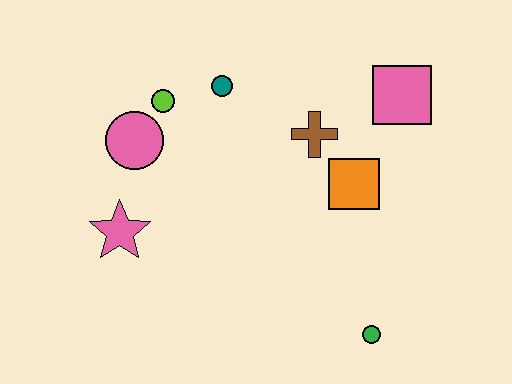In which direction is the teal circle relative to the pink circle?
The teal circle is to the right of the pink circle.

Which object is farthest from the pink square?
The pink star is farthest from the pink square.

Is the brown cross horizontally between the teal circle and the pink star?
No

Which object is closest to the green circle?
The orange square is closest to the green circle.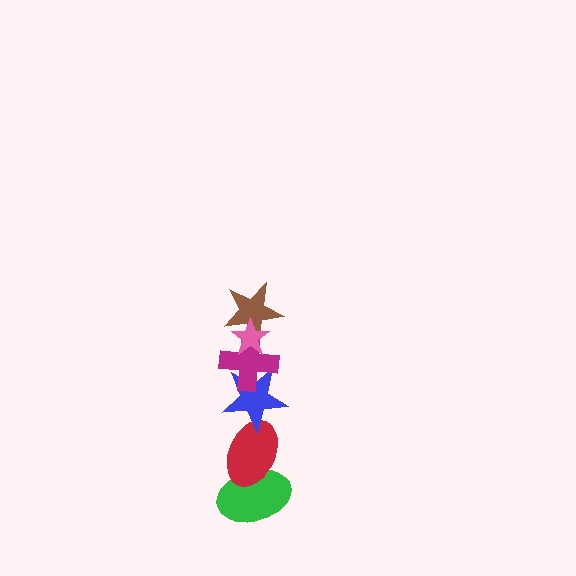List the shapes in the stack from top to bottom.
From top to bottom: the pink star, the brown star, the magenta cross, the blue star, the red ellipse, the green ellipse.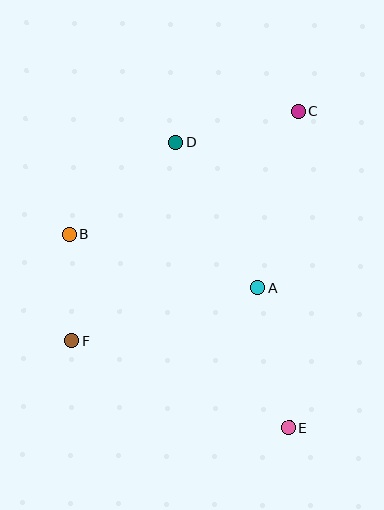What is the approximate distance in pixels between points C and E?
The distance between C and E is approximately 317 pixels.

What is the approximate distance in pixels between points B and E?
The distance between B and E is approximately 293 pixels.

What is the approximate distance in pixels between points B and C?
The distance between B and C is approximately 260 pixels.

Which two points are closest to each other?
Points B and F are closest to each other.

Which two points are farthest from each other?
Points C and F are farthest from each other.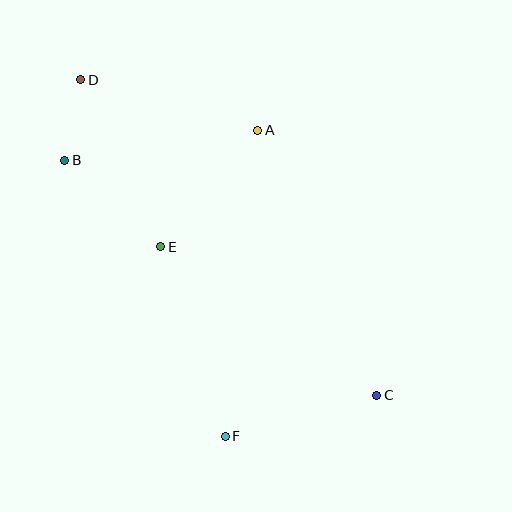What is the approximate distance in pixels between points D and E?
The distance between D and E is approximately 185 pixels.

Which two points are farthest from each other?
Points C and D are farthest from each other.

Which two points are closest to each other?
Points B and D are closest to each other.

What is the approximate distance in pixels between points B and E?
The distance between B and E is approximately 129 pixels.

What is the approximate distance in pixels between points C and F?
The distance between C and F is approximately 157 pixels.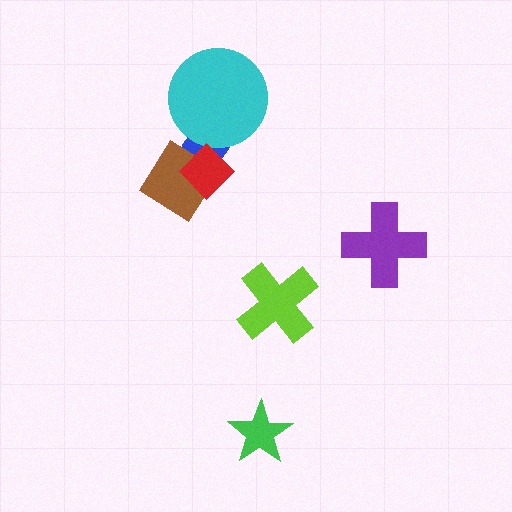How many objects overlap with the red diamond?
2 objects overlap with the red diamond.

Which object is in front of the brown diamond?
The red diamond is in front of the brown diamond.